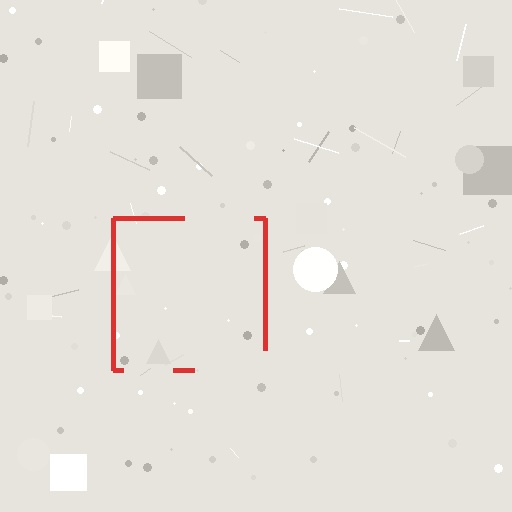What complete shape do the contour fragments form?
The contour fragments form a square.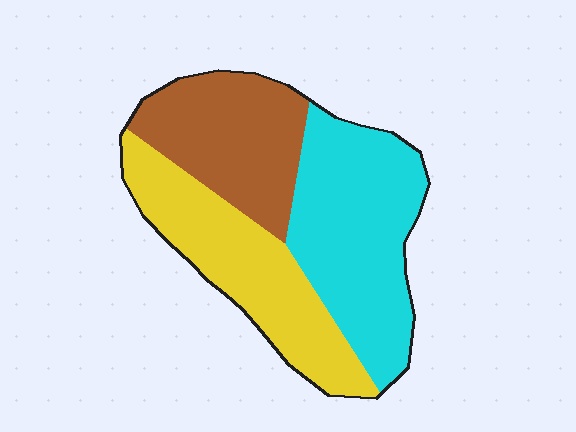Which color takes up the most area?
Cyan, at roughly 40%.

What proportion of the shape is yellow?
Yellow takes up about one third (1/3) of the shape.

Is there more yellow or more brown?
Yellow.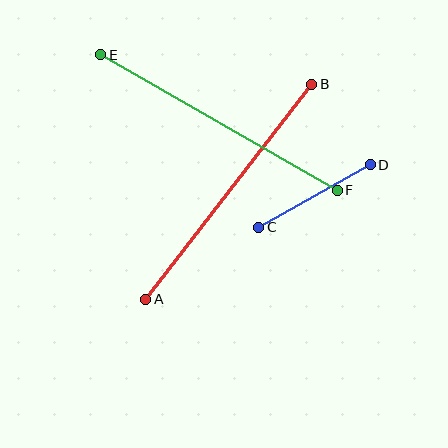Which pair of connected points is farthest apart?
Points E and F are farthest apart.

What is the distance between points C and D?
The distance is approximately 128 pixels.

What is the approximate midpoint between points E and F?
The midpoint is at approximately (219, 122) pixels.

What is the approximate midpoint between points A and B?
The midpoint is at approximately (229, 192) pixels.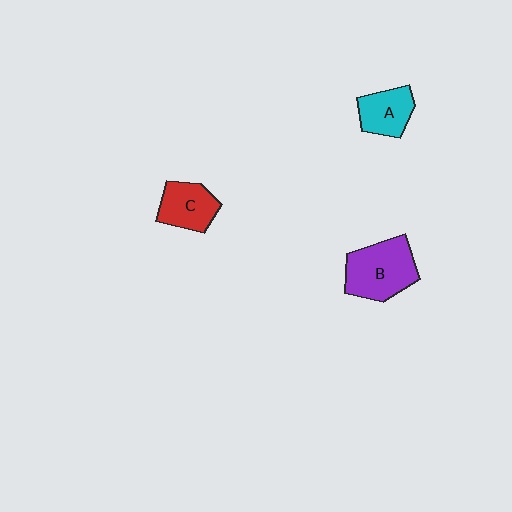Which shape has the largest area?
Shape B (purple).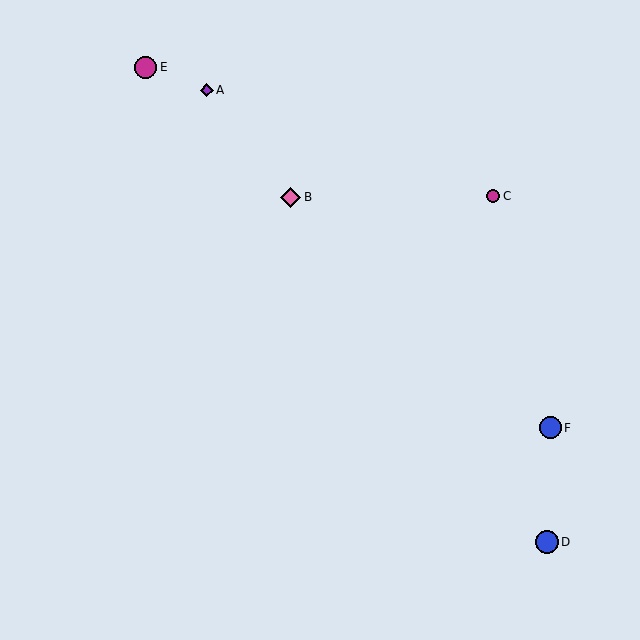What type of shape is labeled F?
Shape F is a blue circle.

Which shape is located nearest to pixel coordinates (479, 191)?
The magenta circle (labeled C) at (493, 196) is nearest to that location.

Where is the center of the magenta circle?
The center of the magenta circle is at (146, 67).